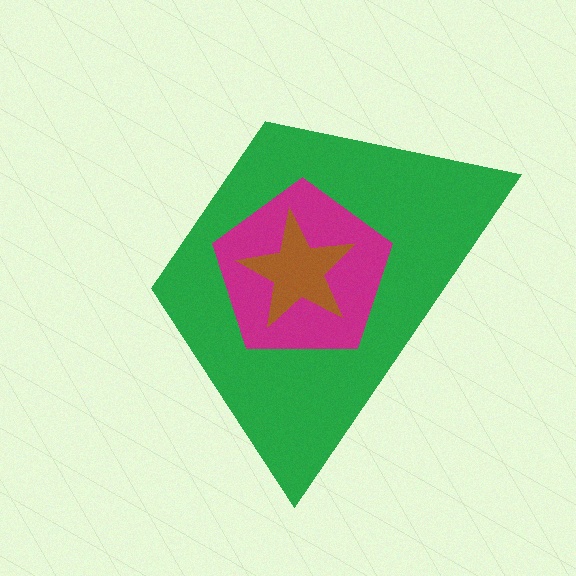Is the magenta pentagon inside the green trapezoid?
Yes.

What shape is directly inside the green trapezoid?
The magenta pentagon.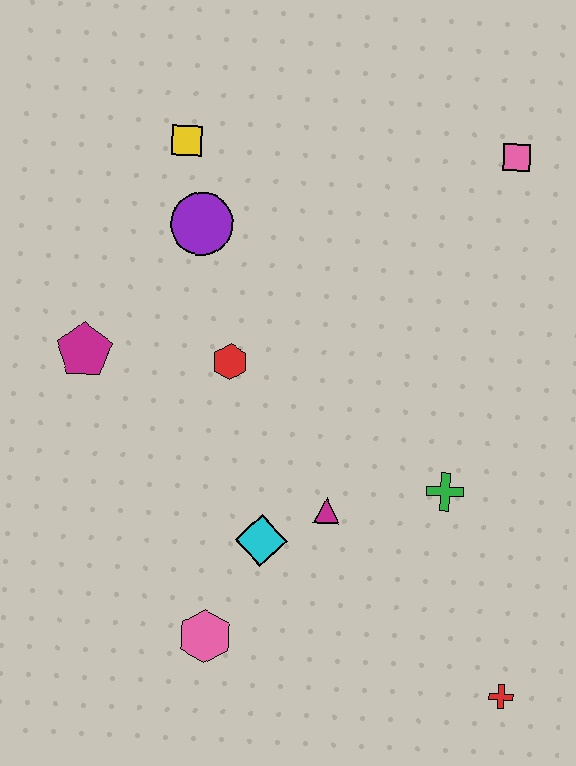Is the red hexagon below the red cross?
No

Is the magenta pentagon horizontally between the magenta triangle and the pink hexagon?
No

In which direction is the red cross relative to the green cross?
The red cross is below the green cross.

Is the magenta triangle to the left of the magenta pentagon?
No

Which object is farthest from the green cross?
The yellow square is farthest from the green cross.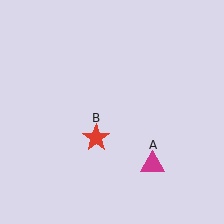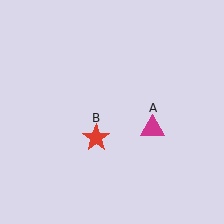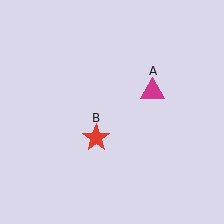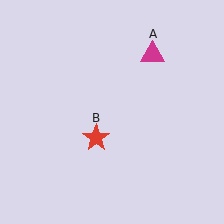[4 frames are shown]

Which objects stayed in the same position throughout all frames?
Red star (object B) remained stationary.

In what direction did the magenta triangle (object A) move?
The magenta triangle (object A) moved up.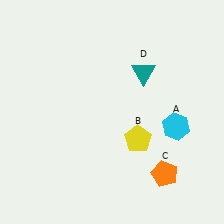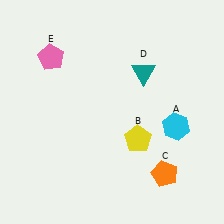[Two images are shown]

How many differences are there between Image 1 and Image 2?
There is 1 difference between the two images.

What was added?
A pink pentagon (E) was added in Image 2.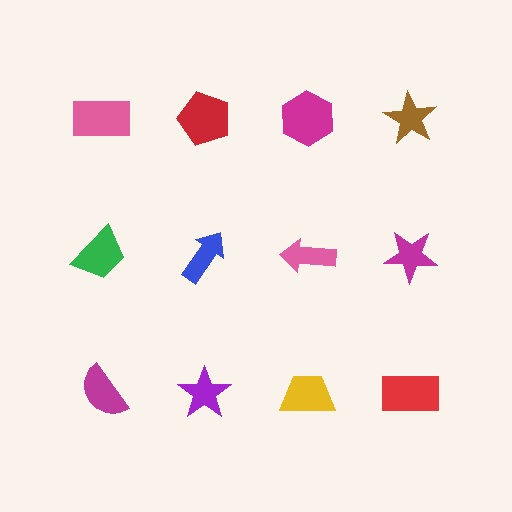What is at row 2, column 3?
A pink arrow.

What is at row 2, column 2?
A blue arrow.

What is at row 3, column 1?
A magenta semicircle.